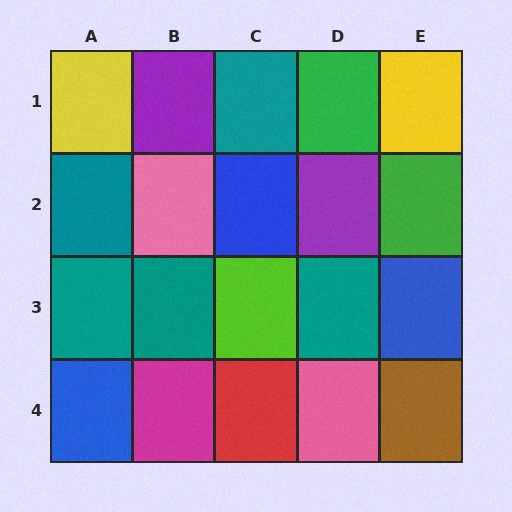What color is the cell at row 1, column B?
Purple.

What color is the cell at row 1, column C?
Teal.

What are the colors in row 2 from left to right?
Teal, pink, blue, purple, green.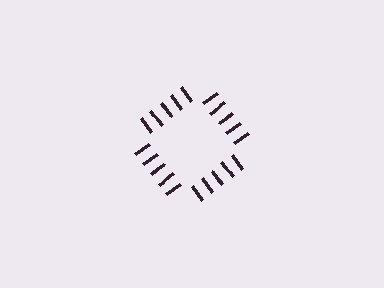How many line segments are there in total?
20 — 5 along each of the 4 edges.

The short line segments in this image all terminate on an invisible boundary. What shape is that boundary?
An illusory square — the line segments terminate on its edges but no continuous stroke is drawn.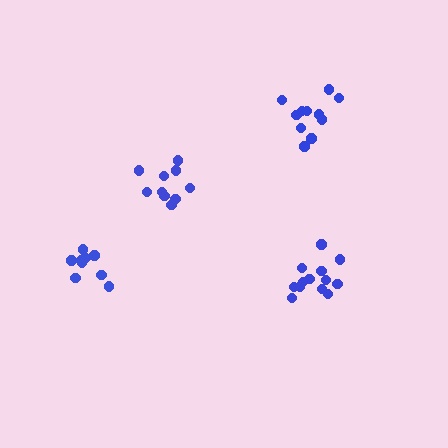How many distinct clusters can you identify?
There are 4 distinct clusters.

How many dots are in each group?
Group 1: 9 dots, Group 2: 11 dots, Group 3: 10 dots, Group 4: 13 dots (43 total).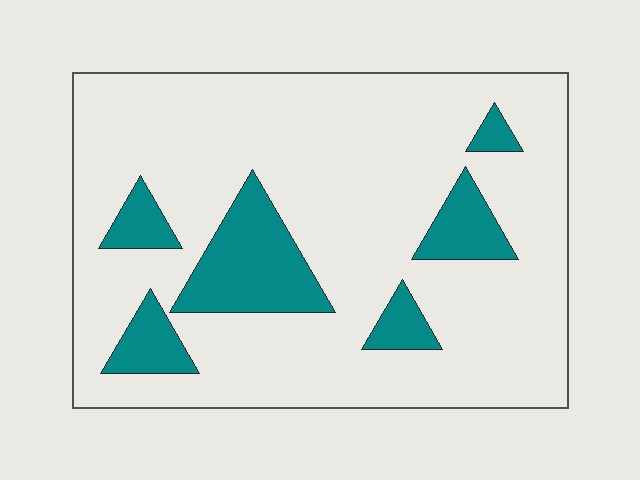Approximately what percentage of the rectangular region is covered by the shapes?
Approximately 15%.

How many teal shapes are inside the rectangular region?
6.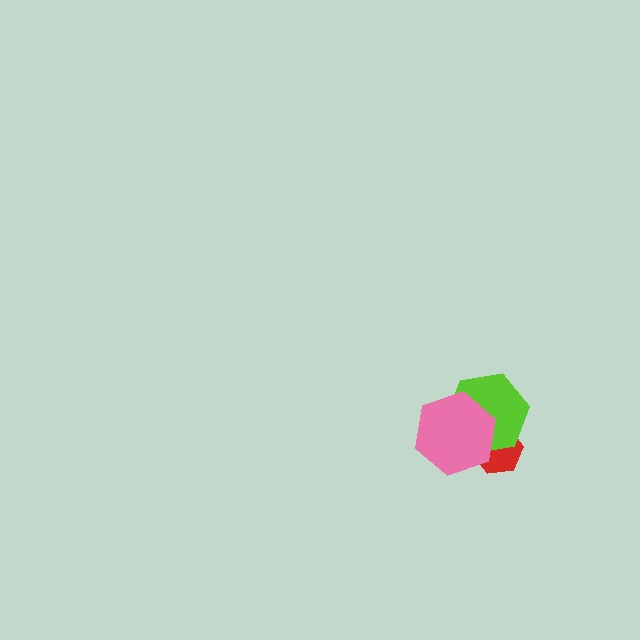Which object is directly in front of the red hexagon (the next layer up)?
The lime hexagon is directly in front of the red hexagon.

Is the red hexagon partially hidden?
Yes, it is partially covered by another shape.